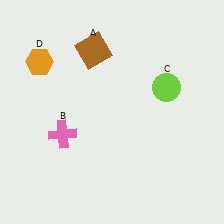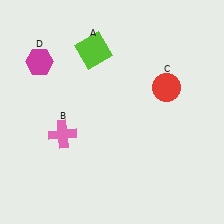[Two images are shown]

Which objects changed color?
A changed from brown to lime. C changed from lime to red. D changed from orange to magenta.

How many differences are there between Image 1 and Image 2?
There are 3 differences between the two images.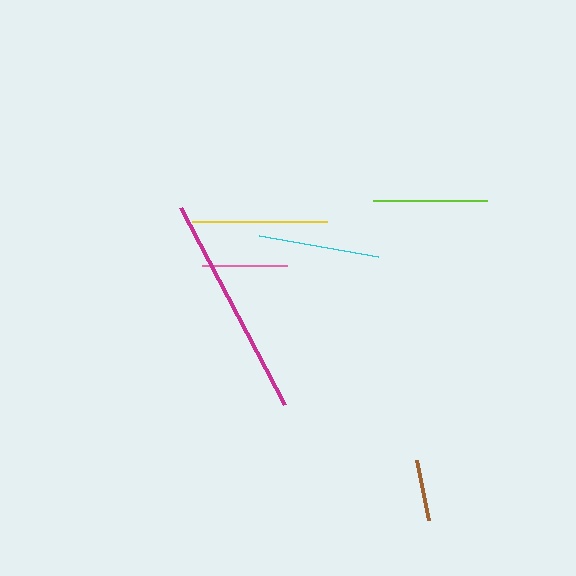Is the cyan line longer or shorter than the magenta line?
The magenta line is longer than the cyan line.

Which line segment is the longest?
The magenta line is the longest at approximately 222 pixels.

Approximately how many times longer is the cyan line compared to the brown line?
The cyan line is approximately 2.0 times the length of the brown line.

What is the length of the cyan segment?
The cyan segment is approximately 121 pixels long.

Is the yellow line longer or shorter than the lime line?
The yellow line is longer than the lime line.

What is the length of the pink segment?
The pink segment is approximately 85 pixels long.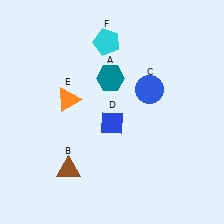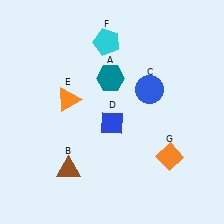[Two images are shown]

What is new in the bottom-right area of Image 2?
An orange diamond (G) was added in the bottom-right area of Image 2.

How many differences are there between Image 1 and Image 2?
There is 1 difference between the two images.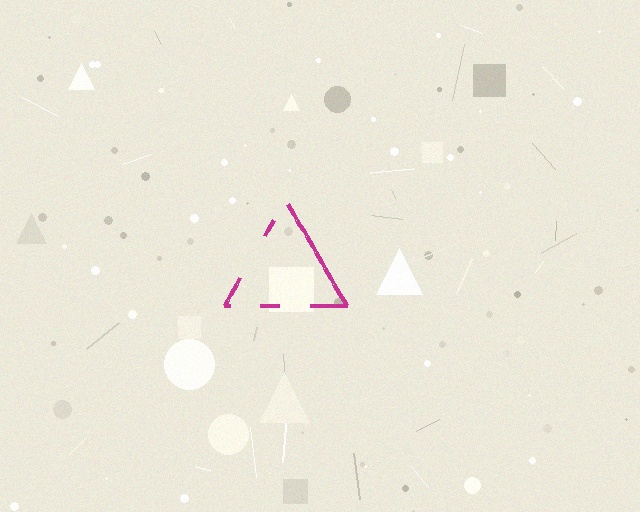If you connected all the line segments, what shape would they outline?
They would outline a triangle.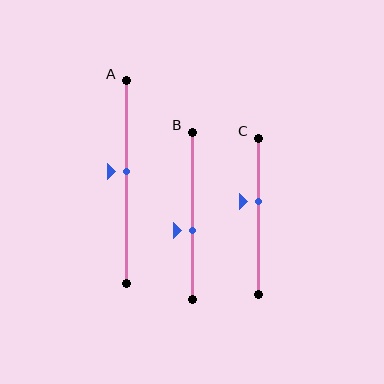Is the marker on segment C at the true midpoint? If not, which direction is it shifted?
No, the marker on segment C is shifted upward by about 10% of the segment length.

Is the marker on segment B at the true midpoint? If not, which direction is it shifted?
No, the marker on segment B is shifted downward by about 9% of the segment length.